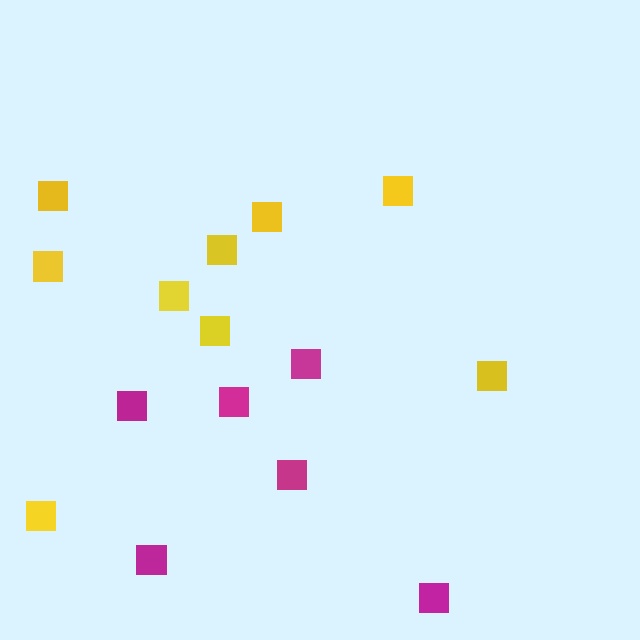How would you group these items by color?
There are 2 groups: one group of yellow squares (9) and one group of magenta squares (6).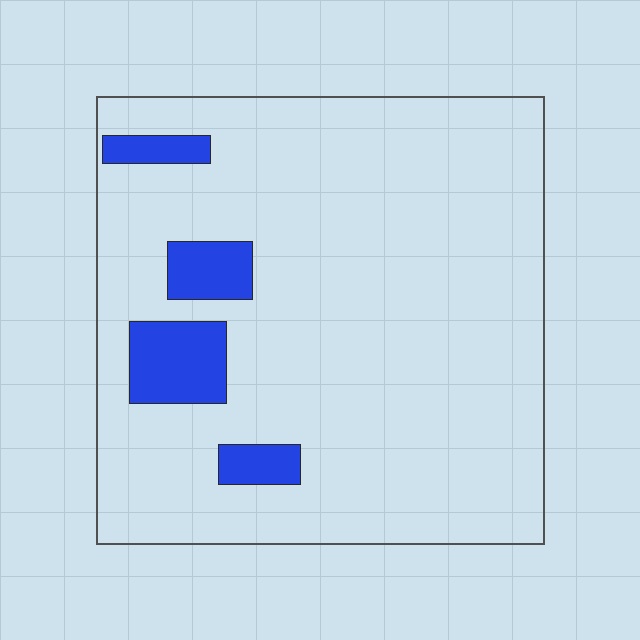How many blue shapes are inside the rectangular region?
4.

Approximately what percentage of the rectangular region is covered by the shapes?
Approximately 10%.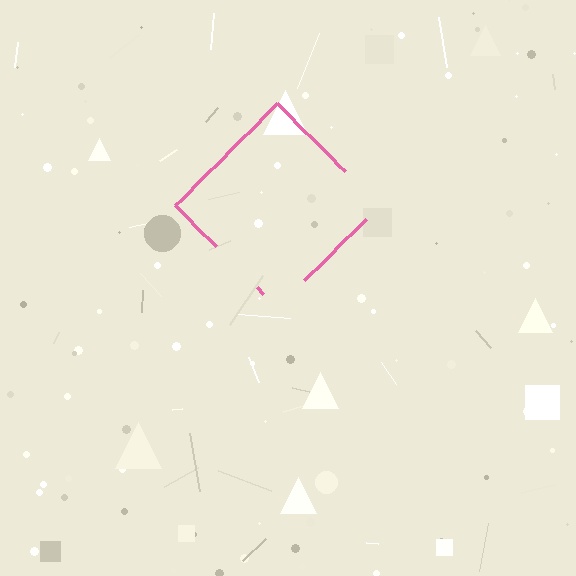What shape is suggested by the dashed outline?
The dashed outline suggests a diamond.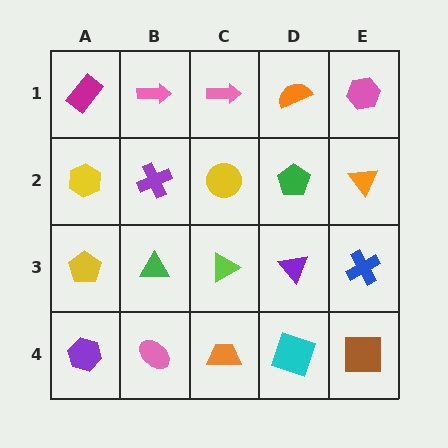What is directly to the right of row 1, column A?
A pink arrow.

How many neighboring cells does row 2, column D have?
4.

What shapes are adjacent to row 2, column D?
An orange semicircle (row 1, column D), a purple triangle (row 3, column D), a yellow circle (row 2, column C), an orange triangle (row 2, column E).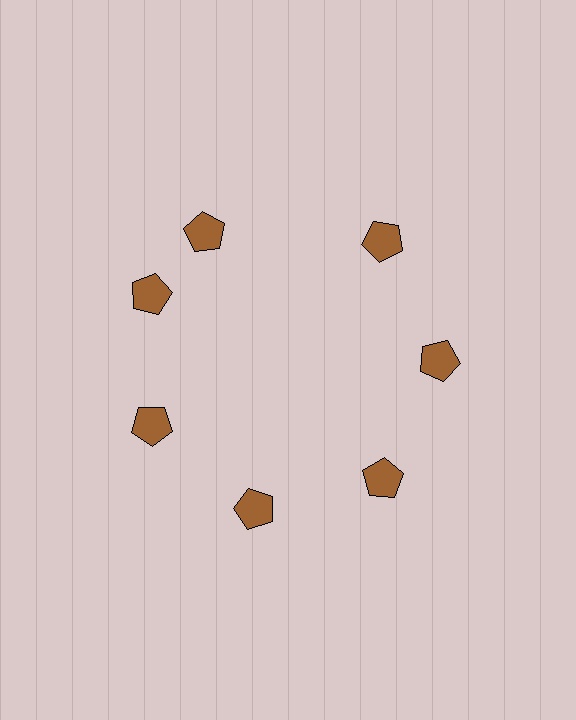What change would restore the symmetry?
The symmetry would be restored by rotating it back into even spacing with its neighbors so that all 7 pentagons sit at equal angles and equal distance from the center.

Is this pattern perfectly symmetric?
No. The 7 brown pentagons are arranged in a ring, but one element near the 12 o'clock position is rotated out of alignment along the ring, breaking the 7-fold rotational symmetry.